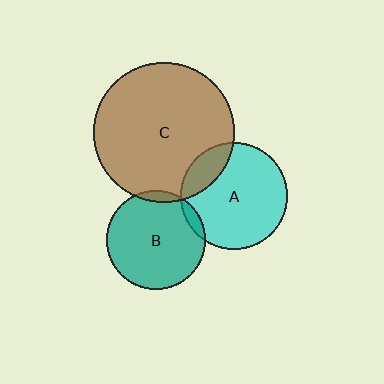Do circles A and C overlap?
Yes.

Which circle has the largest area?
Circle C (brown).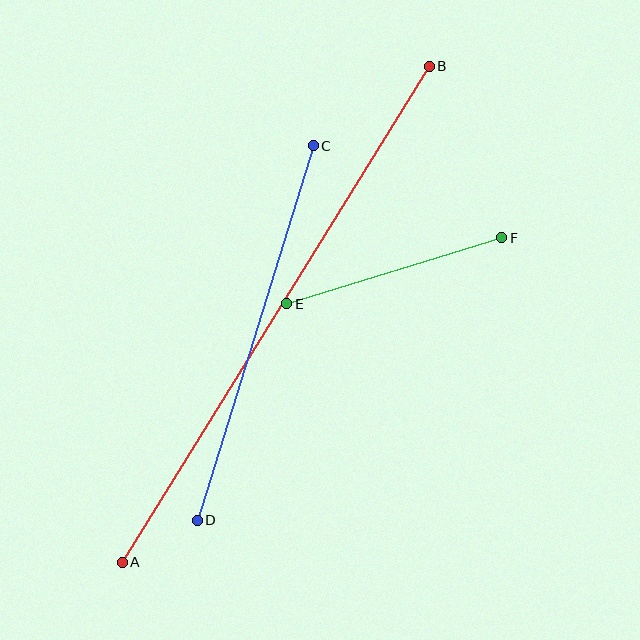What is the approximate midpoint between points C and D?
The midpoint is at approximately (255, 333) pixels.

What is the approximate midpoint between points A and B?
The midpoint is at approximately (276, 314) pixels.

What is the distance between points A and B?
The distance is approximately 583 pixels.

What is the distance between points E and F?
The distance is approximately 225 pixels.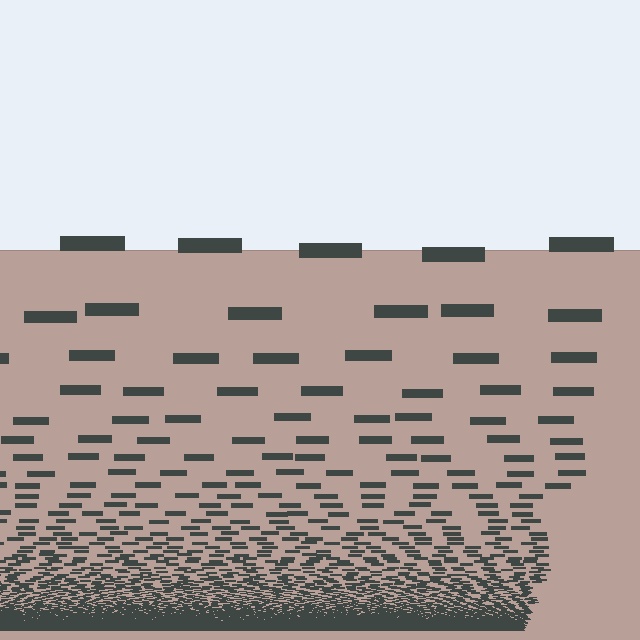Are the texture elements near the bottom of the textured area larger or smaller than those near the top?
Smaller. The gradient is inverted — elements near the bottom are smaller and denser.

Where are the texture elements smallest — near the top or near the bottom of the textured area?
Near the bottom.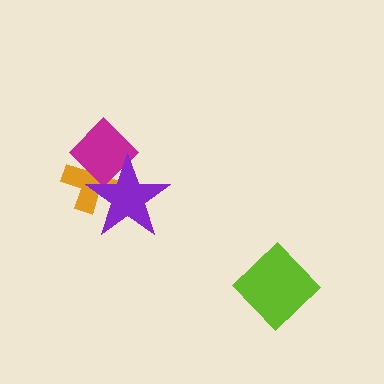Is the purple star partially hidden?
No, no other shape covers it.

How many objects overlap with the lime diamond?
0 objects overlap with the lime diamond.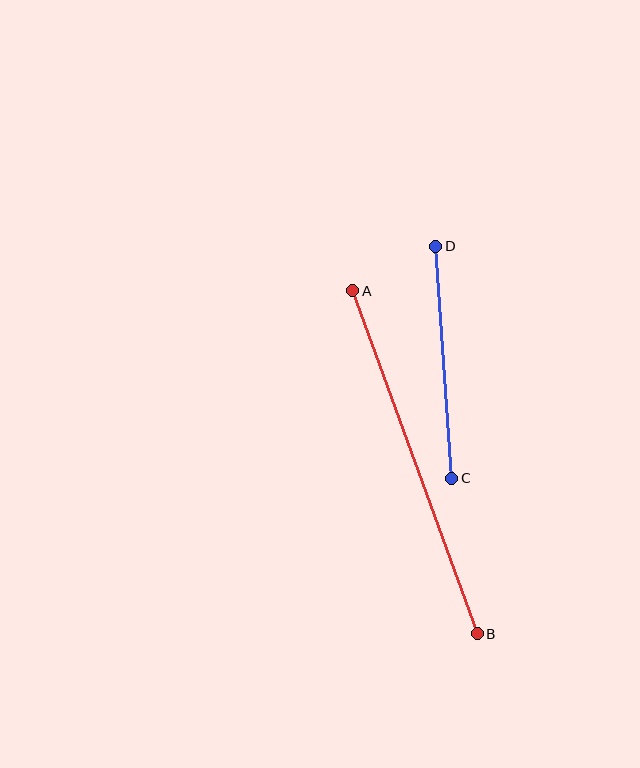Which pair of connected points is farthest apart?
Points A and B are farthest apart.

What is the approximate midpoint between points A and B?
The midpoint is at approximately (415, 462) pixels.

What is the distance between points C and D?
The distance is approximately 232 pixels.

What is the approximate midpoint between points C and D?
The midpoint is at approximately (444, 362) pixels.